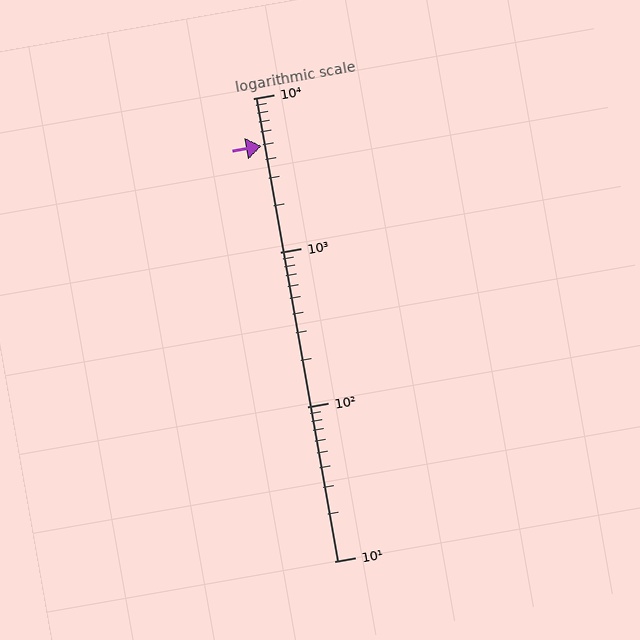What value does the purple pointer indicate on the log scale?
The pointer indicates approximately 4900.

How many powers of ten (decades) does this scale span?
The scale spans 3 decades, from 10 to 10000.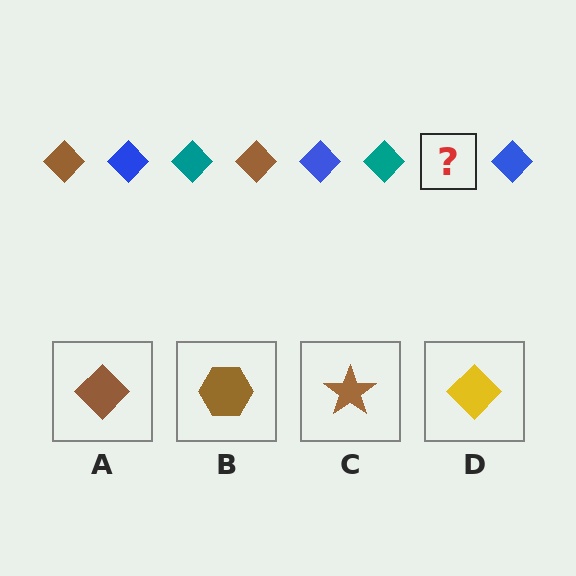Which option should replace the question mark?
Option A.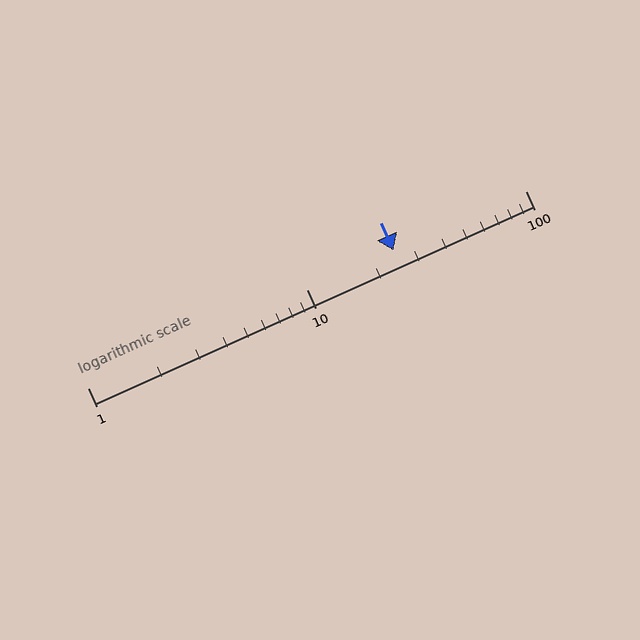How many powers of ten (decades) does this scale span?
The scale spans 2 decades, from 1 to 100.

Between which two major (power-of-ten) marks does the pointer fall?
The pointer is between 10 and 100.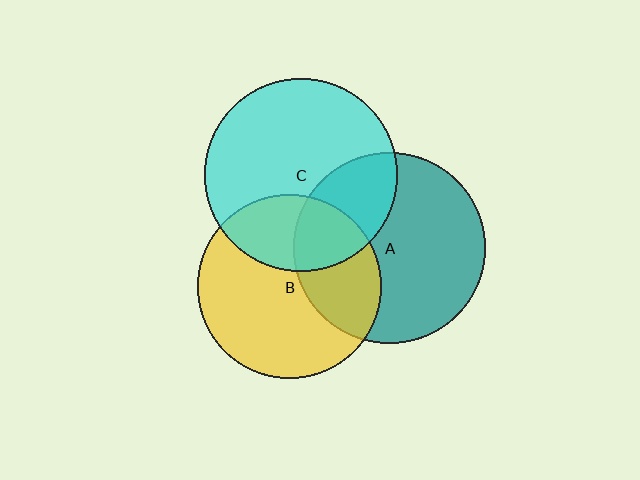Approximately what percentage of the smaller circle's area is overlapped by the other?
Approximately 30%.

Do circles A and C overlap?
Yes.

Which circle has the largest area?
Circle C (cyan).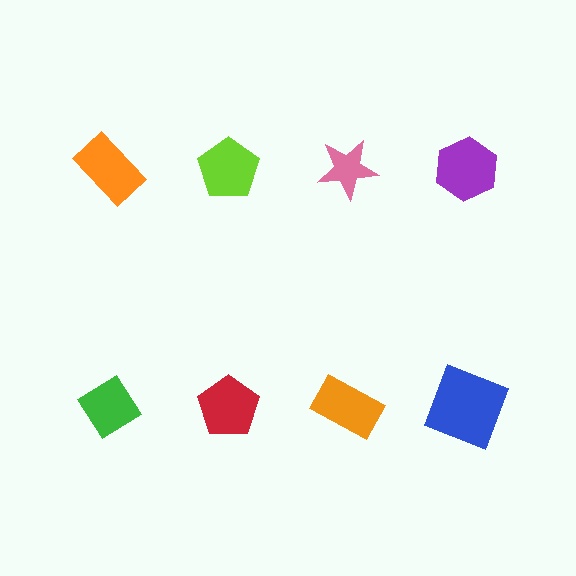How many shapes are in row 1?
4 shapes.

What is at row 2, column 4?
A blue square.